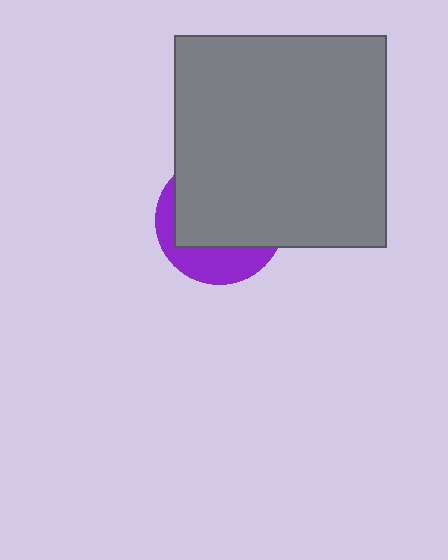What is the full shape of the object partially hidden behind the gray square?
The partially hidden object is a purple circle.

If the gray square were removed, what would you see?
You would see the complete purple circle.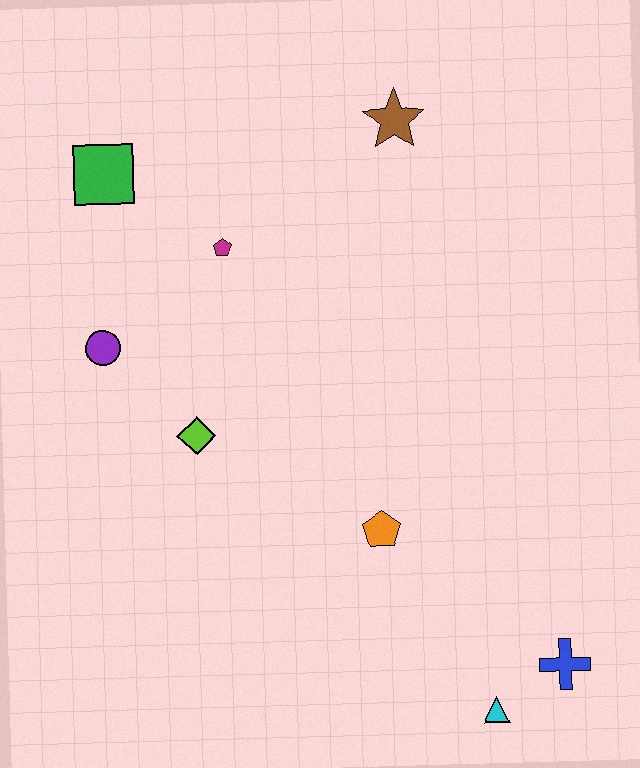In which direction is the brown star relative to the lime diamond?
The brown star is above the lime diamond.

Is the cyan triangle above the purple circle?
No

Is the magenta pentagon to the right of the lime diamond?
Yes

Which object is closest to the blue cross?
The cyan triangle is closest to the blue cross.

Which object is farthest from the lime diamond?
The blue cross is farthest from the lime diamond.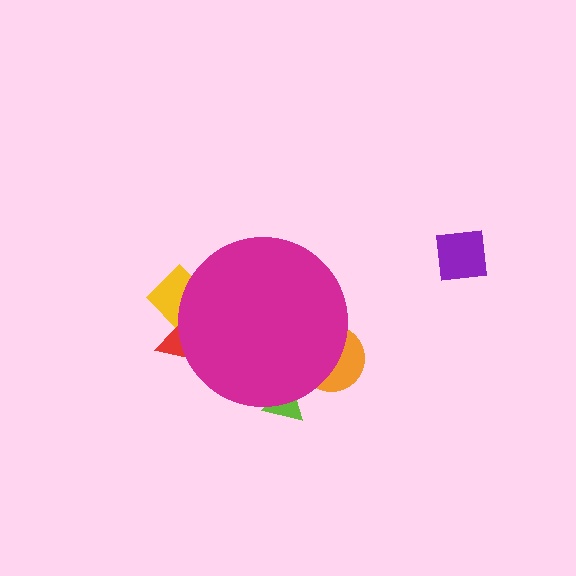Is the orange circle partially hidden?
Yes, the orange circle is partially hidden behind the magenta circle.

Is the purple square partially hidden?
No, the purple square is fully visible.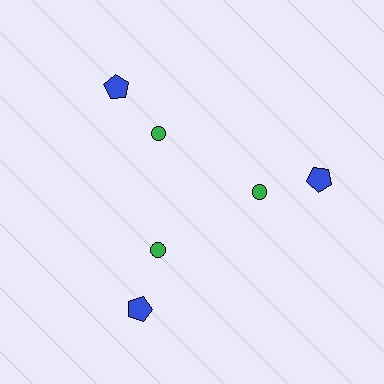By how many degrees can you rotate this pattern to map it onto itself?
The pattern maps onto itself every 120 degrees of rotation.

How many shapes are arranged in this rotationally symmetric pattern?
There are 6 shapes, arranged in 3 groups of 2.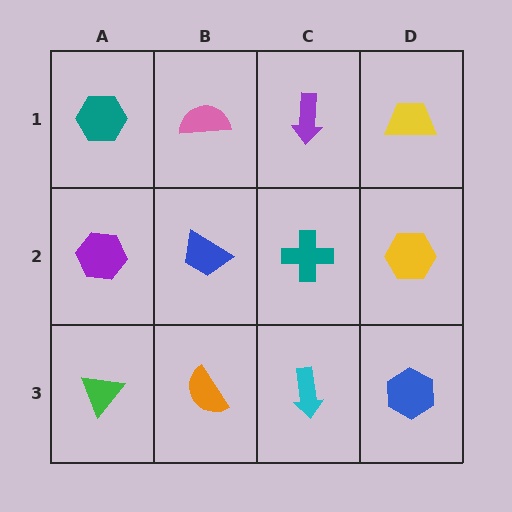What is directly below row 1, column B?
A blue trapezoid.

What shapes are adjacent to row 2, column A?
A teal hexagon (row 1, column A), a green triangle (row 3, column A), a blue trapezoid (row 2, column B).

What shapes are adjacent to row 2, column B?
A pink semicircle (row 1, column B), an orange semicircle (row 3, column B), a purple hexagon (row 2, column A), a teal cross (row 2, column C).